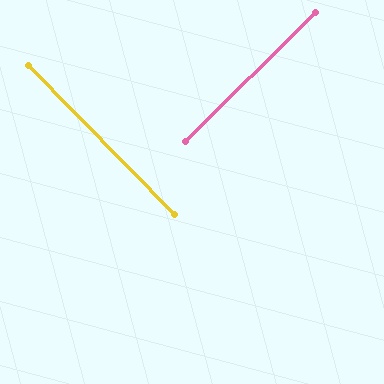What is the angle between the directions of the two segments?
Approximately 90 degrees.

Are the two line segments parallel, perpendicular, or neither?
Perpendicular — they meet at approximately 90°.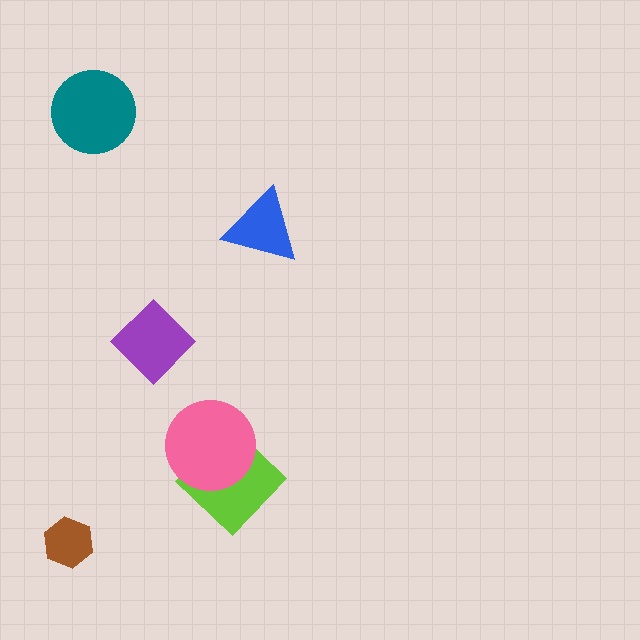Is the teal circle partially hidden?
No, no other shape covers it.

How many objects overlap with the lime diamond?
1 object overlaps with the lime diamond.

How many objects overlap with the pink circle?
1 object overlaps with the pink circle.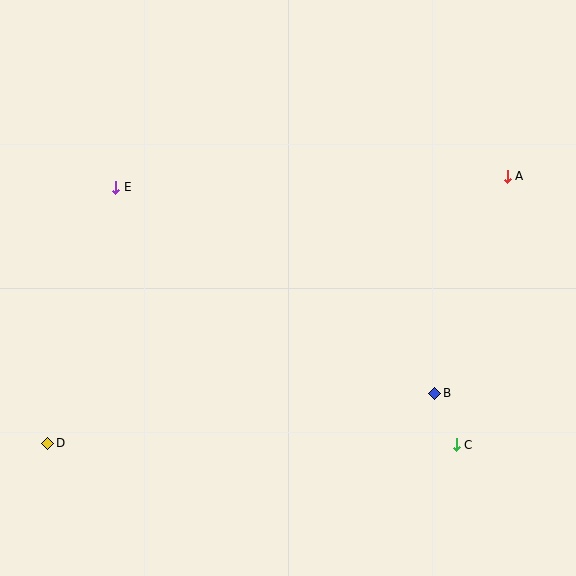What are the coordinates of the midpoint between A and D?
The midpoint between A and D is at (278, 310).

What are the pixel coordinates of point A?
Point A is at (507, 176).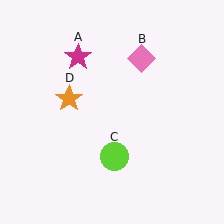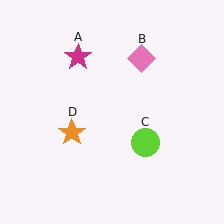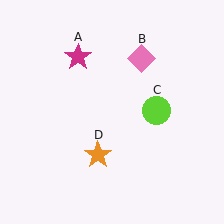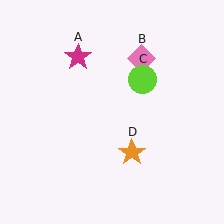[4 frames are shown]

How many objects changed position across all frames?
2 objects changed position: lime circle (object C), orange star (object D).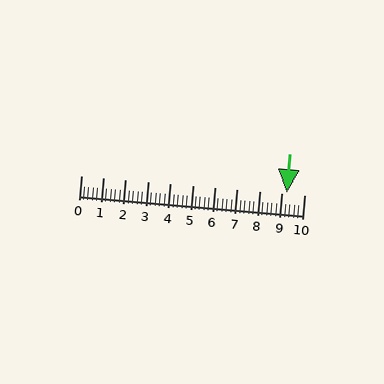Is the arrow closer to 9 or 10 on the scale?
The arrow is closer to 9.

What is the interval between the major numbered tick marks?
The major tick marks are spaced 1 units apart.